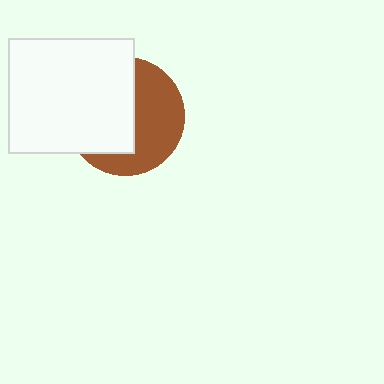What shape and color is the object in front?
The object in front is a white rectangle.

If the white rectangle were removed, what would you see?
You would see the complete brown circle.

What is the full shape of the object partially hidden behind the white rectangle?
The partially hidden object is a brown circle.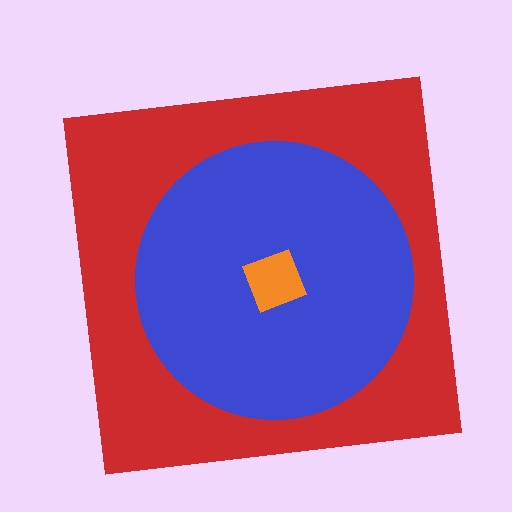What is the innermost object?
The orange diamond.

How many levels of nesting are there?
3.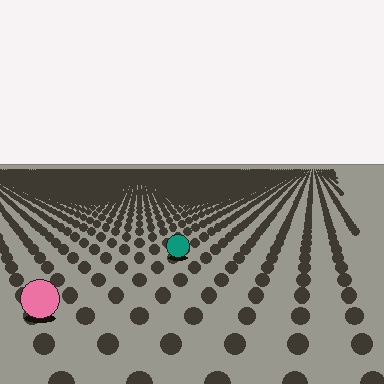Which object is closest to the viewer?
The pink circle is closest. The texture marks near it are larger and more spread out.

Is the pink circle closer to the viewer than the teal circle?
Yes. The pink circle is closer — you can tell from the texture gradient: the ground texture is coarser near it.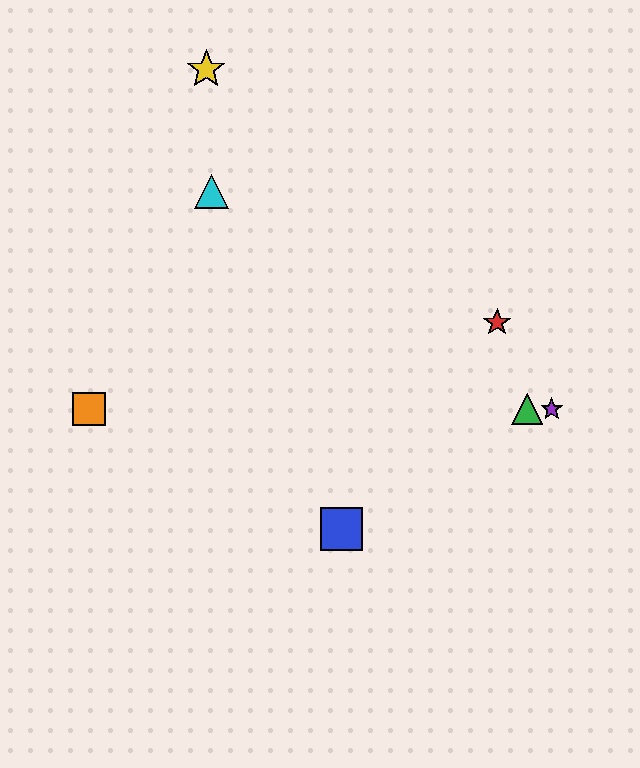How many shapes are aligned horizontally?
3 shapes (the green triangle, the purple star, the orange square) are aligned horizontally.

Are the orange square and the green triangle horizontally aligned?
Yes, both are at y≈409.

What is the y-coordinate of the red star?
The red star is at y≈322.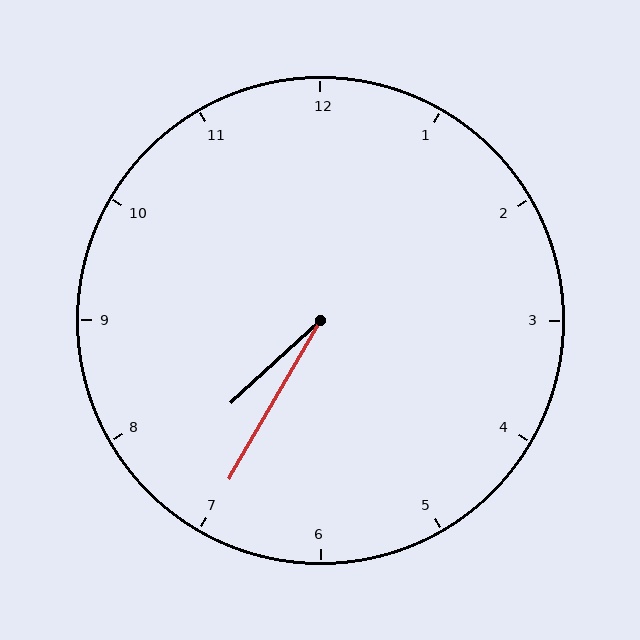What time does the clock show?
7:35.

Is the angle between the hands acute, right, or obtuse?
It is acute.